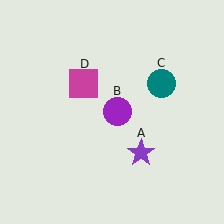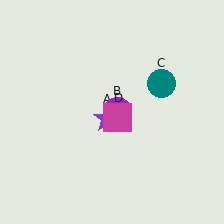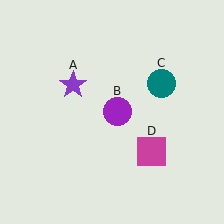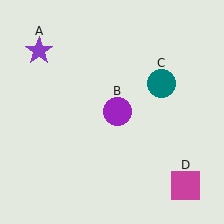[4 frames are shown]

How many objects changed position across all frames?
2 objects changed position: purple star (object A), magenta square (object D).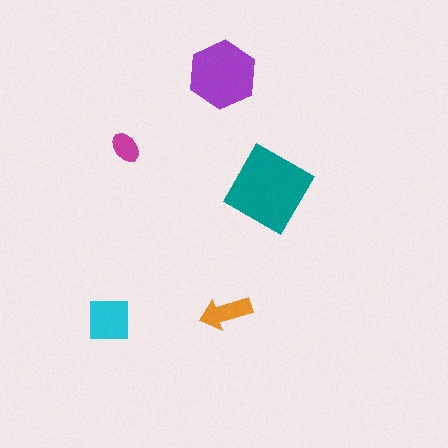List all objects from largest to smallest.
The teal diamond, the purple hexagon, the cyan square, the orange arrow, the magenta ellipse.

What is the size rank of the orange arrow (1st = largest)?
4th.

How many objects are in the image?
There are 5 objects in the image.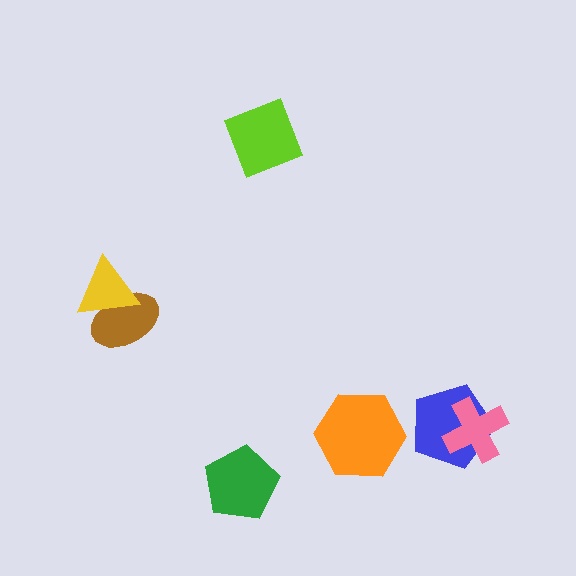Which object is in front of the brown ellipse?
The yellow triangle is in front of the brown ellipse.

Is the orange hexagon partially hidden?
No, no other shape covers it.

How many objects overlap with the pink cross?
1 object overlaps with the pink cross.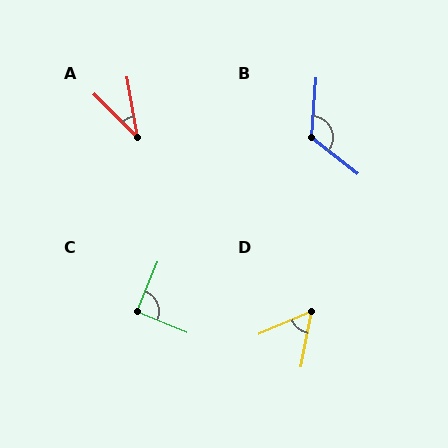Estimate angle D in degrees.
Approximately 56 degrees.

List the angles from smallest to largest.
A (35°), D (56°), C (90°), B (123°).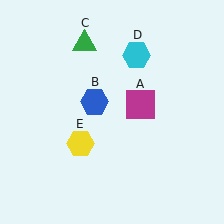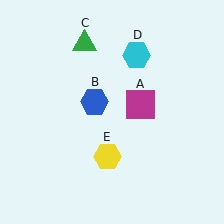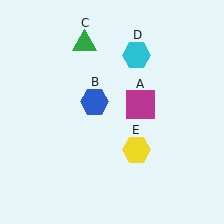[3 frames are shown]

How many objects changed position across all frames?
1 object changed position: yellow hexagon (object E).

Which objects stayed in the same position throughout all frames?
Magenta square (object A) and blue hexagon (object B) and green triangle (object C) and cyan hexagon (object D) remained stationary.